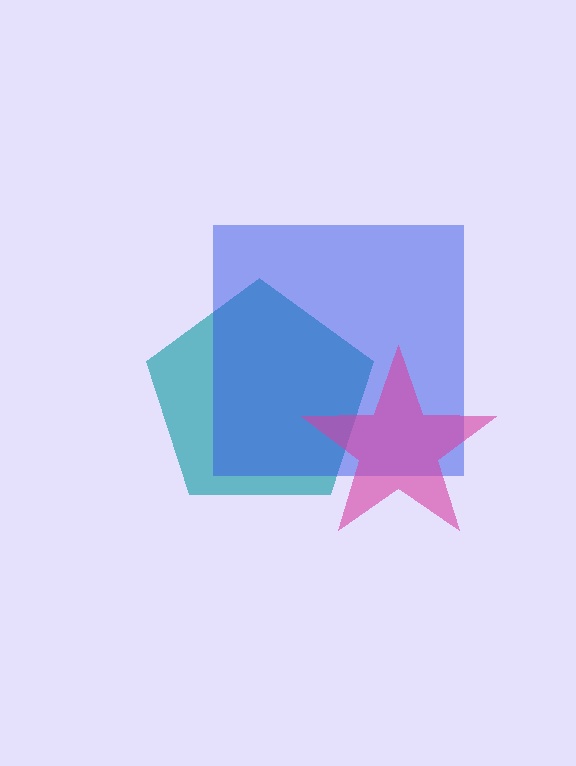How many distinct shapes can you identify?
There are 3 distinct shapes: a teal pentagon, a blue square, a magenta star.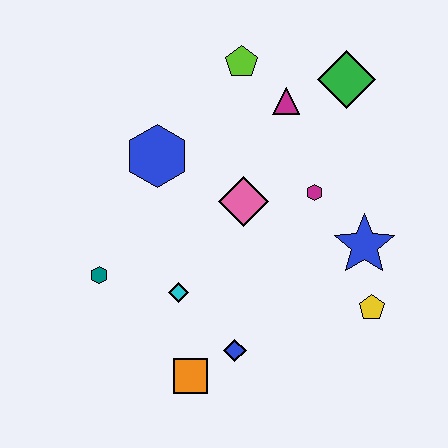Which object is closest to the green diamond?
The magenta triangle is closest to the green diamond.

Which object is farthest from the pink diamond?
The orange square is farthest from the pink diamond.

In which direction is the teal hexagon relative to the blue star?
The teal hexagon is to the left of the blue star.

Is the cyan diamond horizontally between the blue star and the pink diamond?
No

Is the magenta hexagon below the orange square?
No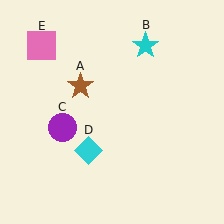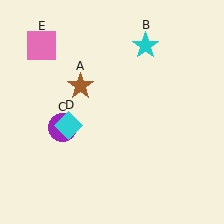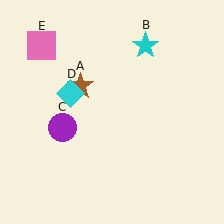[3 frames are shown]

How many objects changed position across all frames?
1 object changed position: cyan diamond (object D).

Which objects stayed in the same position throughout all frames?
Brown star (object A) and cyan star (object B) and purple circle (object C) and pink square (object E) remained stationary.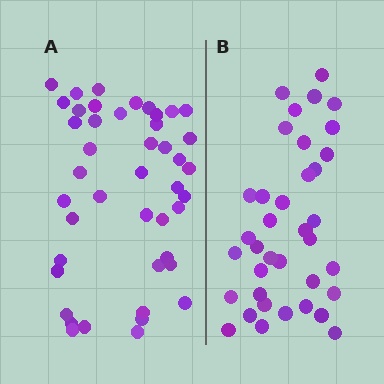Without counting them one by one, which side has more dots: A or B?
Region A (the left region) has more dots.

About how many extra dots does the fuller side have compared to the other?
Region A has roughly 8 or so more dots than region B.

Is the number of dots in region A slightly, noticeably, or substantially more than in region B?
Region A has only slightly more — the two regions are fairly close. The ratio is roughly 1.2 to 1.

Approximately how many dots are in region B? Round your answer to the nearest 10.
About 40 dots. (The exact count is 37, which rounds to 40.)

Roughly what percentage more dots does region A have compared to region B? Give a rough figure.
About 20% more.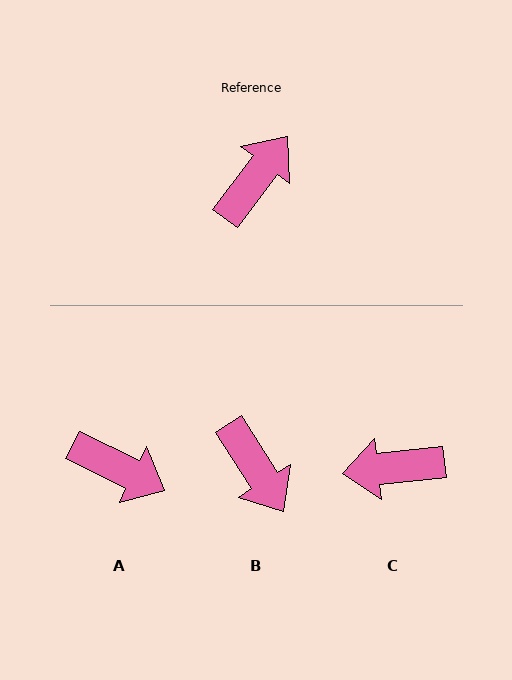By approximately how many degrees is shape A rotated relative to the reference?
Approximately 79 degrees clockwise.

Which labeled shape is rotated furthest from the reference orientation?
C, about 133 degrees away.